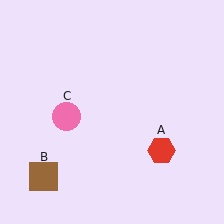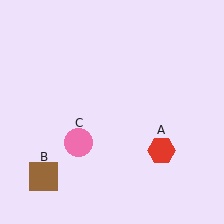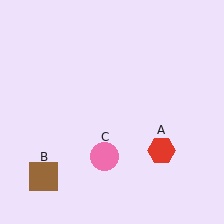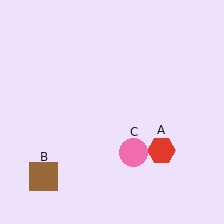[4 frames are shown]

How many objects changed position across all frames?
1 object changed position: pink circle (object C).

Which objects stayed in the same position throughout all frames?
Red hexagon (object A) and brown square (object B) remained stationary.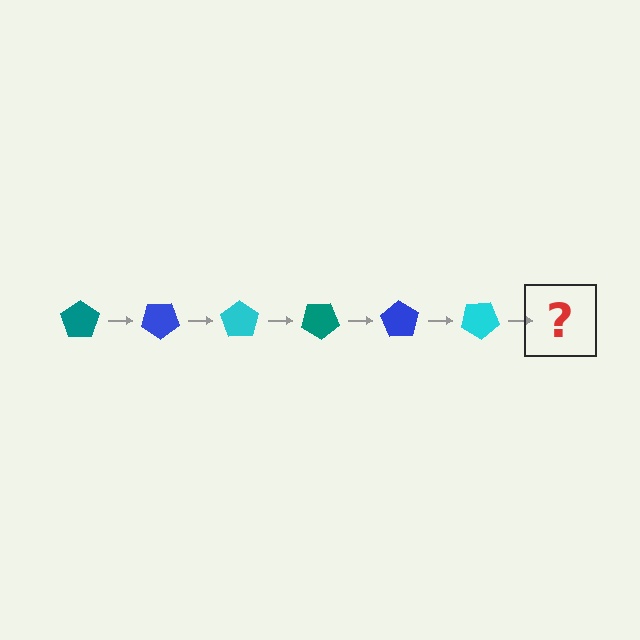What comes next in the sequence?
The next element should be a teal pentagon, rotated 210 degrees from the start.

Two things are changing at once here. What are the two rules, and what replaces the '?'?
The two rules are that it rotates 35 degrees each step and the color cycles through teal, blue, and cyan. The '?' should be a teal pentagon, rotated 210 degrees from the start.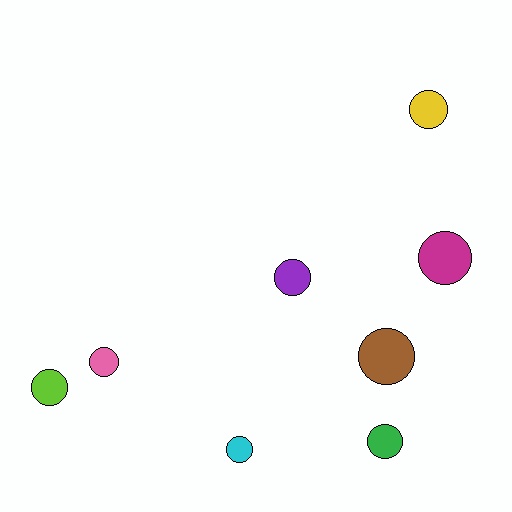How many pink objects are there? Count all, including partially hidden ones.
There is 1 pink object.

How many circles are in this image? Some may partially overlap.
There are 8 circles.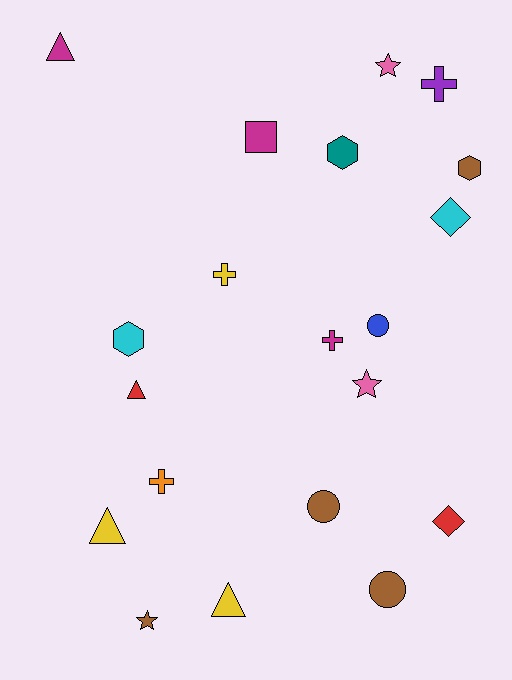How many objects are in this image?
There are 20 objects.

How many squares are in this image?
There is 1 square.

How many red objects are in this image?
There are 2 red objects.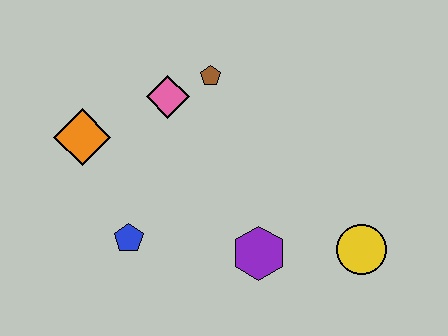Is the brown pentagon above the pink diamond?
Yes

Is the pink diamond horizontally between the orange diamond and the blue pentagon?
No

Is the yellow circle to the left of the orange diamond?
No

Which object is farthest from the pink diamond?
The yellow circle is farthest from the pink diamond.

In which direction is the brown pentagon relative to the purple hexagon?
The brown pentagon is above the purple hexagon.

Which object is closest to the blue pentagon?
The orange diamond is closest to the blue pentagon.